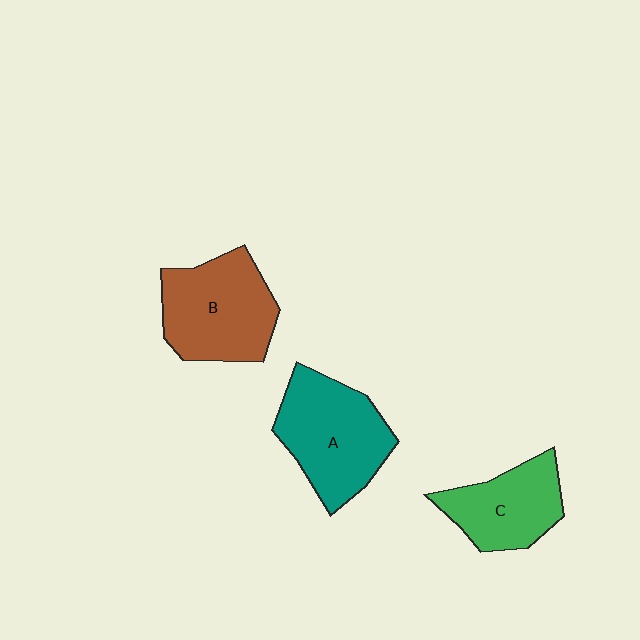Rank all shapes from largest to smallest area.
From largest to smallest: A (teal), B (brown), C (green).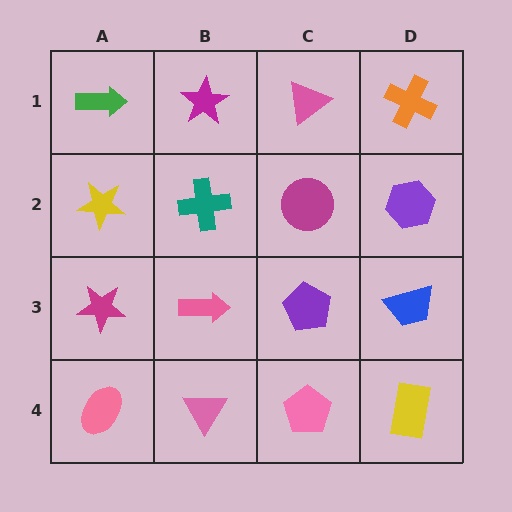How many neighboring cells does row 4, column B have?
3.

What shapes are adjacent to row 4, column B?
A pink arrow (row 3, column B), a pink ellipse (row 4, column A), a pink pentagon (row 4, column C).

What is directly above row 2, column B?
A magenta star.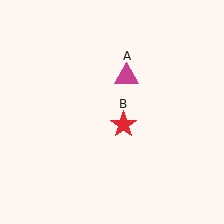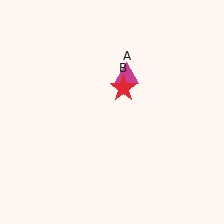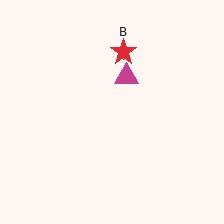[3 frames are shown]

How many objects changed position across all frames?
1 object changed position: red star (object B).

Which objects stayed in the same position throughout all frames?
Magenta triangle (object A) remained stationary.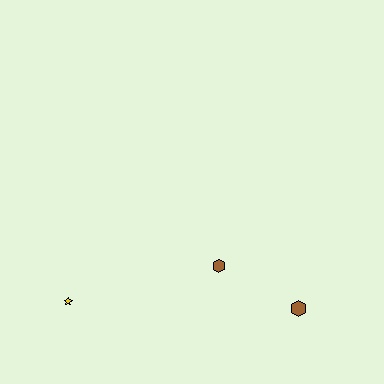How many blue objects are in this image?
There are no blue objects.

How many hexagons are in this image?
There are 2 hexagons.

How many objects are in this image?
There are 3 objects.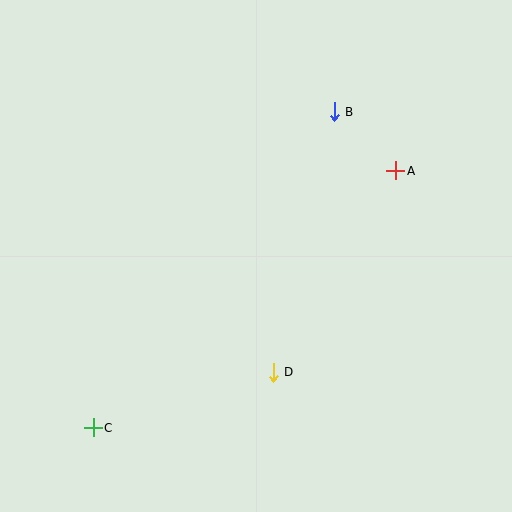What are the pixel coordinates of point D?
Point D is at (273, 372).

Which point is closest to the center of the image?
Point D at (273, 372) is closest to the center.